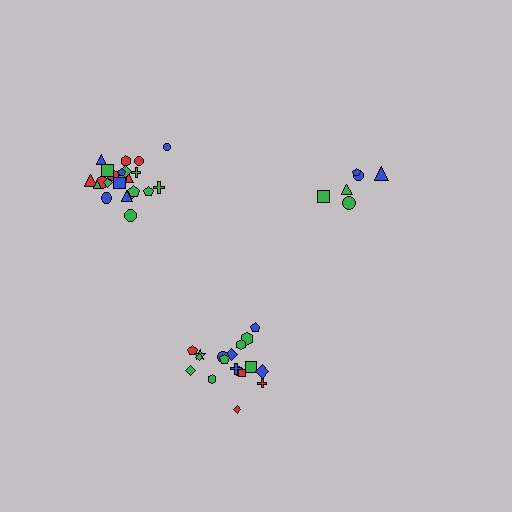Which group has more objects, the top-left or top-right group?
The top-left group.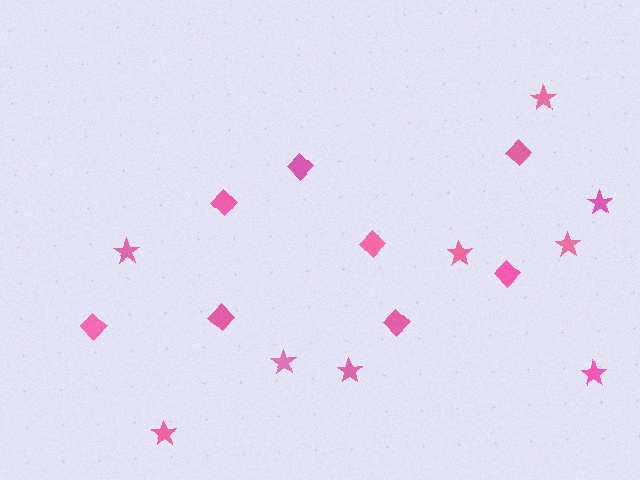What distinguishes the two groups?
There are 2 groups: one group of diamonds (8) and one group of stars (9).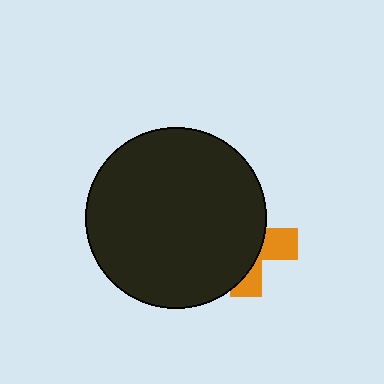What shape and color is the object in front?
The object in front is a black circle.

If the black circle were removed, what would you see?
You would see the complete orange cross.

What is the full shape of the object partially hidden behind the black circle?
The partially hidden object is an orange cross.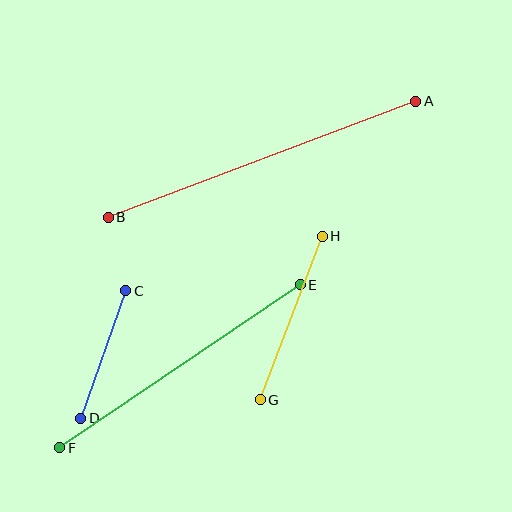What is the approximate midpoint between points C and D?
The midpoint is at approximately (103, 355) pixels.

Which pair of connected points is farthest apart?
Points A and B are farthest apart.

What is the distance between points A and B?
The distance is approximately 328 pixels.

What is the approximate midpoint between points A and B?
The midpoint is at approximately (262, 159) pixels.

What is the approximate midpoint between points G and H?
The midpoint is at approximately (291, 318) pixels.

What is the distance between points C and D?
The distance is approximately 135 pixels.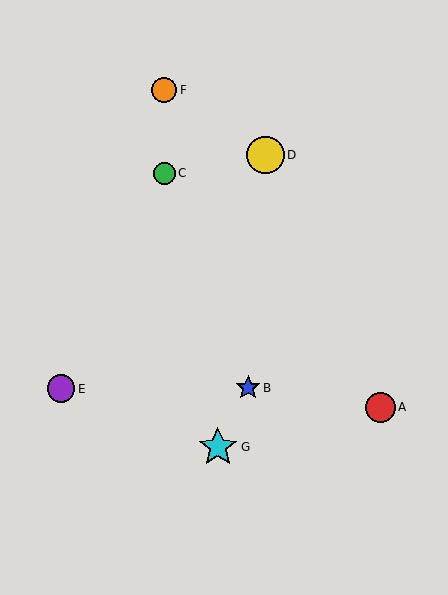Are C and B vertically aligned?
No, C is at x≈164 and B is at x≈248.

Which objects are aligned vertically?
Objects C, F are aligned vertically.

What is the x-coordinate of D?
Object D is at x≈265.